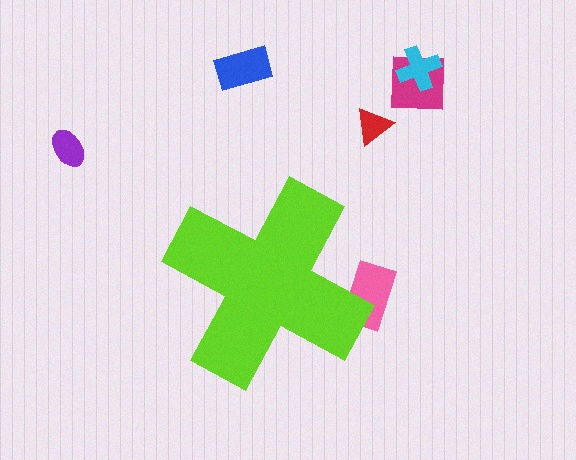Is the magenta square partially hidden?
No, the magenta square is fully visible.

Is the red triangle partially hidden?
No, the red triangle is fully visible.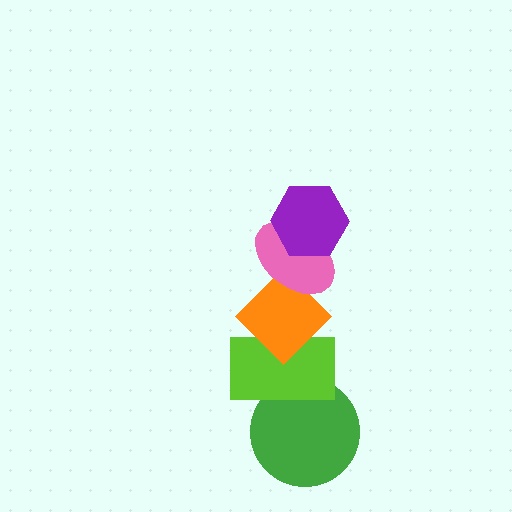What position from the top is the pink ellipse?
The pink ellipse is 2nd from the top.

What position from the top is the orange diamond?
The orange diamond is 3rd from the top.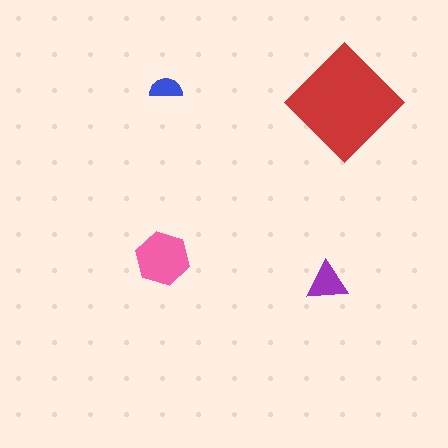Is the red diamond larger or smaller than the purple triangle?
Larger.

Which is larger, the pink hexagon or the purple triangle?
The pink hexagon.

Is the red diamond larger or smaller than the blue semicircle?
Larger.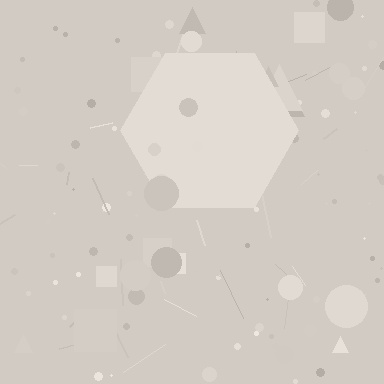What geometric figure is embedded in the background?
A hexagon is embedded in the background.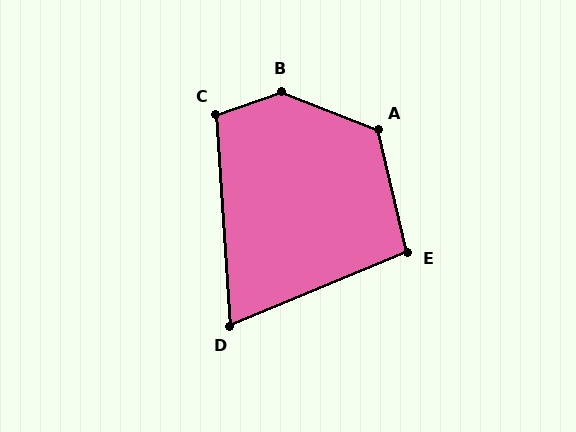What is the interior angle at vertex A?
Approximately 125 degrees (obtuse).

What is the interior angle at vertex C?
Approximately 105 degrees (obtuse).